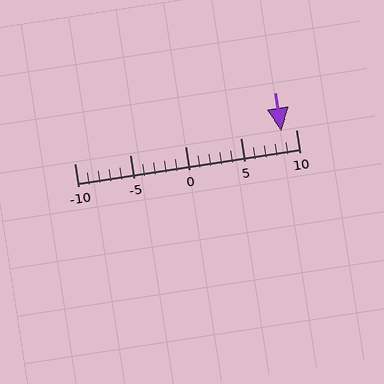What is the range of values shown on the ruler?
The ruler shows values from -10 to 10.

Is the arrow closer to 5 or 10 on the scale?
The arrow is closer to 10.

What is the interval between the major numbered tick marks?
The major tick marks are spaced 5 units apart.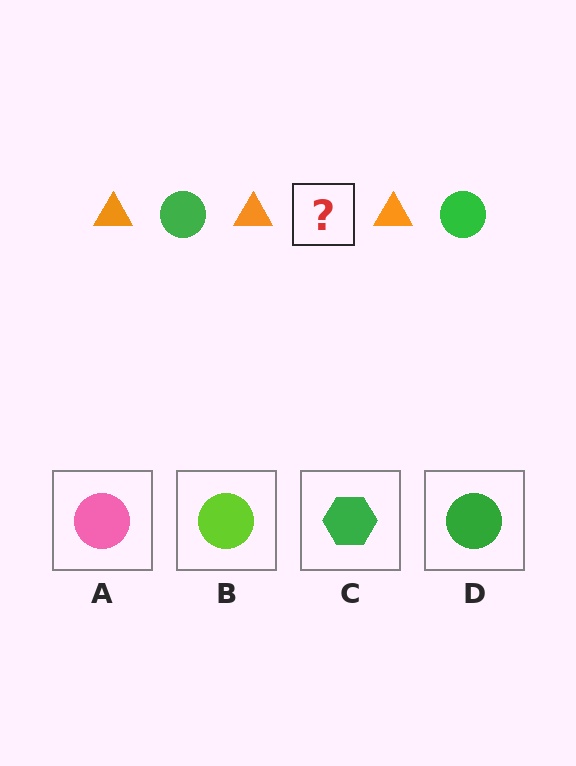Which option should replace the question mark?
Option D.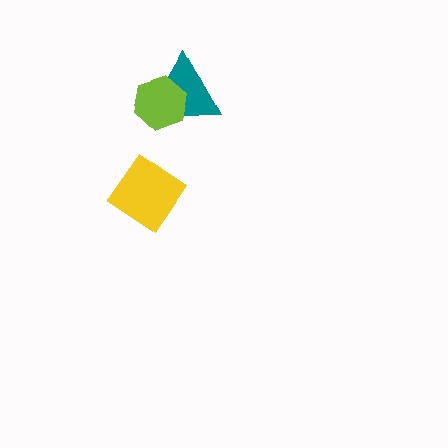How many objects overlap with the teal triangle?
1 object overlaps with the teal triangle.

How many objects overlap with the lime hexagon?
1 object overlaps with the lime hexagon.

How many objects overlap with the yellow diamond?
0 objects overlap with the yellow diamond.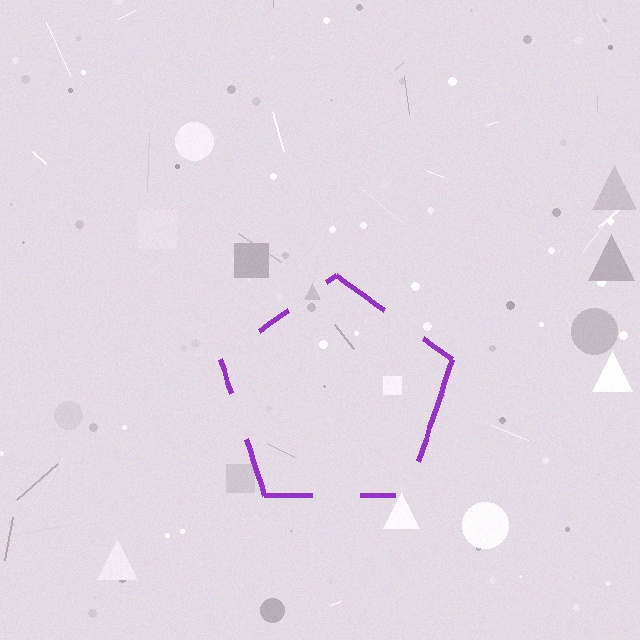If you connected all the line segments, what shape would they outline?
They would outline a pentagon.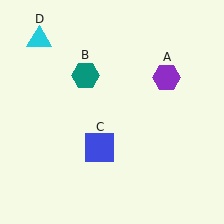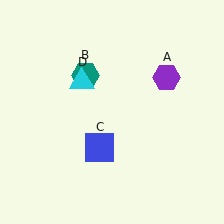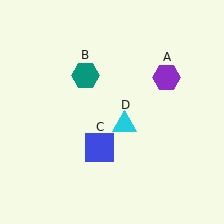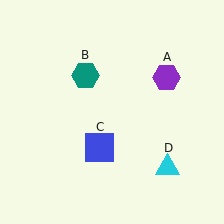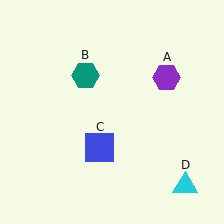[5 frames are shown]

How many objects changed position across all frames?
1 object changed position: cyan triangle (object D).